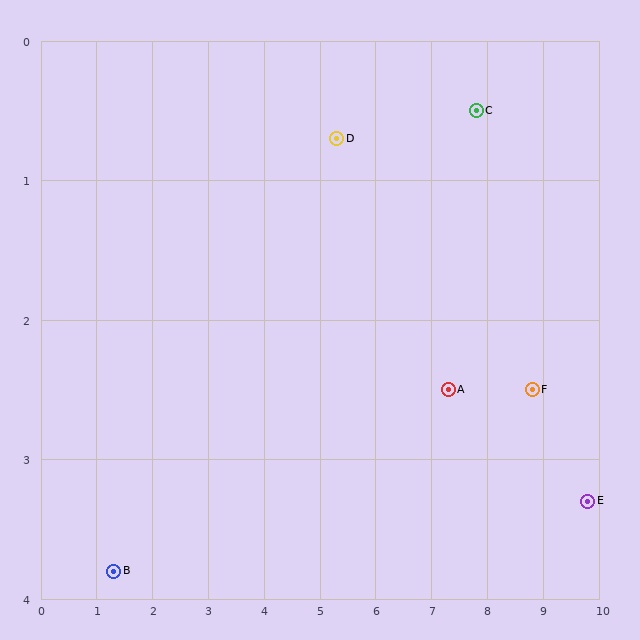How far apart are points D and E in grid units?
Points D and E are about 5.2 grid units apart.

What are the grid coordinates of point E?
Point E is at approximately (9.8, 3.3).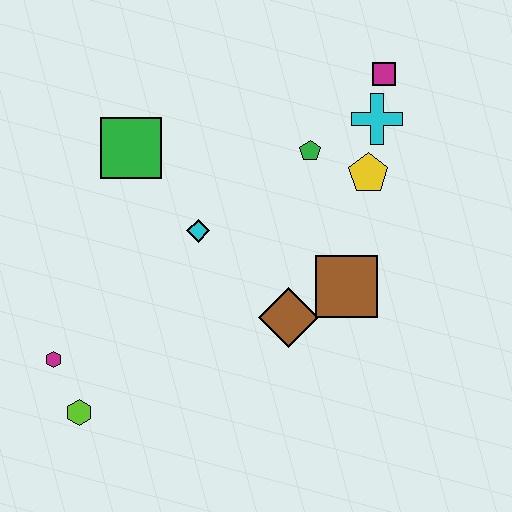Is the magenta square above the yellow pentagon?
Yes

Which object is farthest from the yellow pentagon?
The lime hexagon is farthest from the yellow pentagon.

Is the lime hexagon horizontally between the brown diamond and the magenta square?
No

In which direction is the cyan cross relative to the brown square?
The cyan cross is above the brown square.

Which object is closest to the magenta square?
The cyan cross is closest to the magenta square.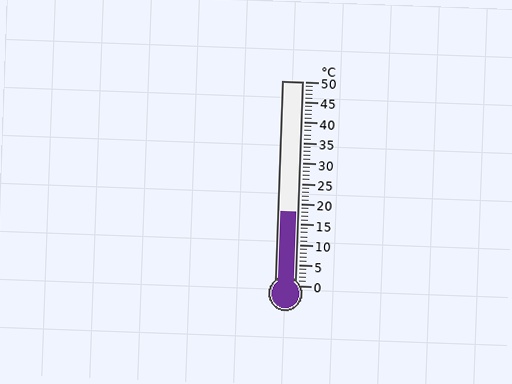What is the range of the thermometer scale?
The thermometer scale ranges from 0°C to 50°C.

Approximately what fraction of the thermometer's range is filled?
The thermometer is filled to approximately 35% of its range.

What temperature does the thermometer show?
The thermometer shows approximately 18°C.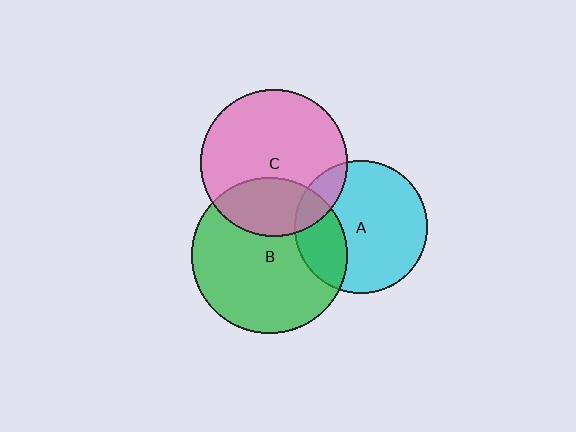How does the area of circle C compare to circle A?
Approximately 1.2 times.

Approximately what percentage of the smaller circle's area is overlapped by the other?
Approximately 30%.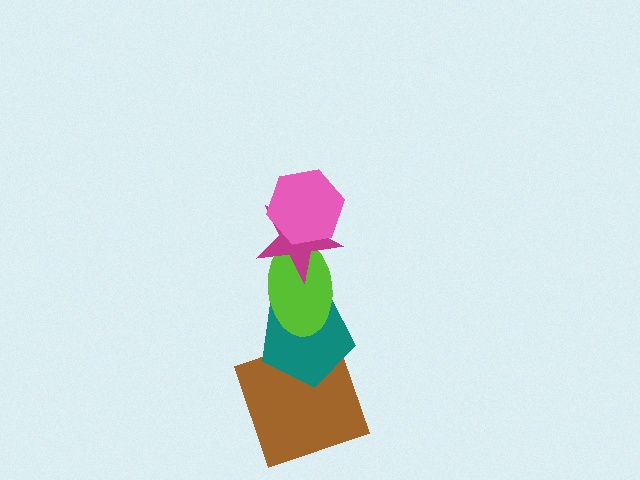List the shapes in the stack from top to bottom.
From top to bottom: the pink hexagon, the magenta star, the lime ellipse, the teal pentagon, the brown square.